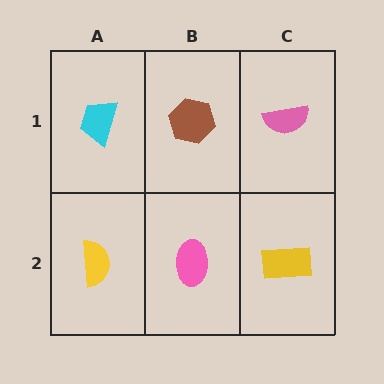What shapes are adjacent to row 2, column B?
A brown hexagon (row 1, column B), a yellow semicircle (row 2, column A), a yellow rectangle (row 2, column C).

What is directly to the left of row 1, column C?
A brown hexagon.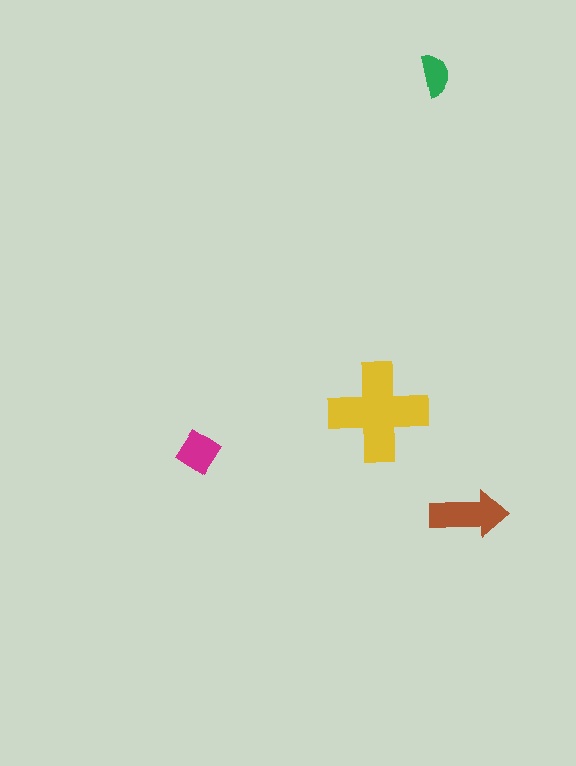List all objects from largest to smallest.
The yellow cross, the brown arrow, the magenta diamond, the green semicircle.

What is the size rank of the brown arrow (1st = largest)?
2nd.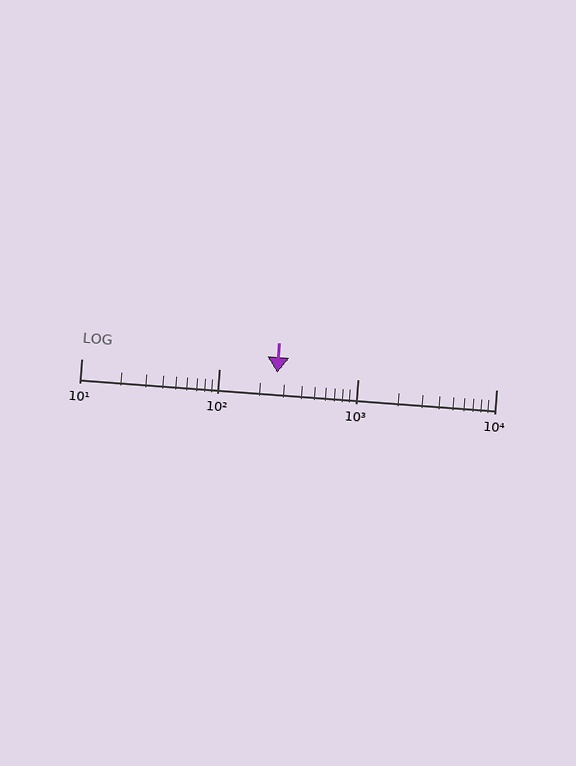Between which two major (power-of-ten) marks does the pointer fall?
The pointer is between 100 and 1000.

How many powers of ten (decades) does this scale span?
The scale spans 3 decades, from 10 to 10000.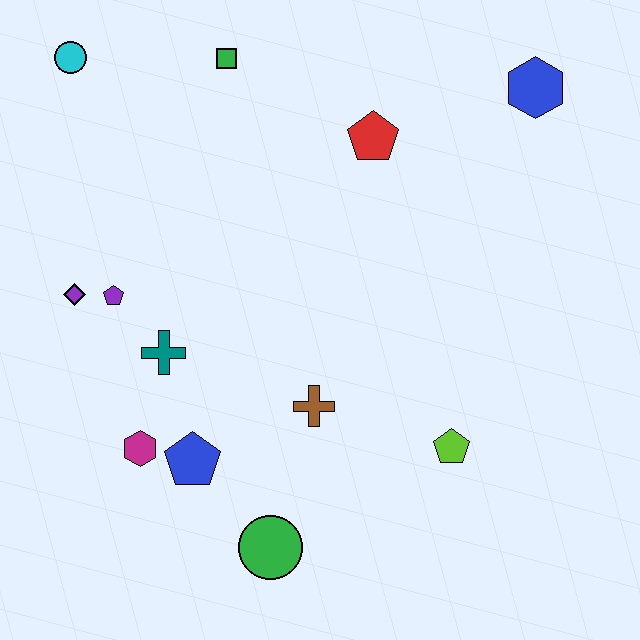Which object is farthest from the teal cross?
The blue hexagon is farthest from the teal cross.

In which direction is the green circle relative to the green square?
The green circle is below the green square.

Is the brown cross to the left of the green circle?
No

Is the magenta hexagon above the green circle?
Yes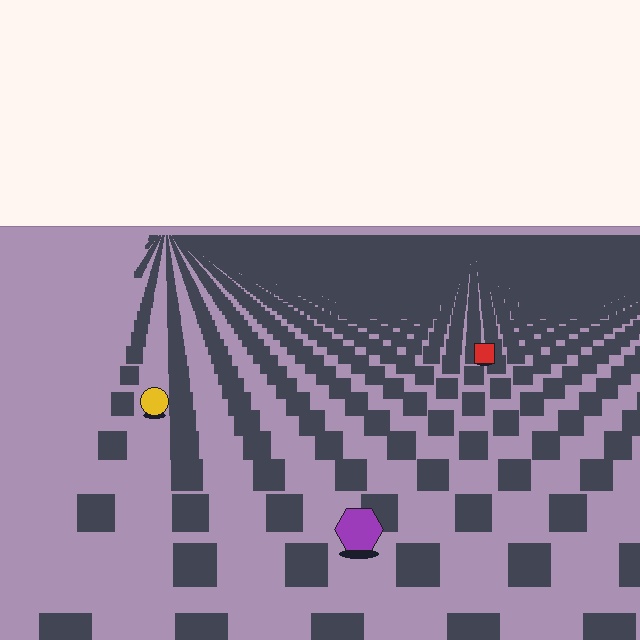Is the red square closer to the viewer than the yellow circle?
No. The yellow circle is closer — you can tell from the texture gradient: the ground texture is coarser near it.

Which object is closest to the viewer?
The purple hexagon is closest. The texture marks near it are larger and more spread out.